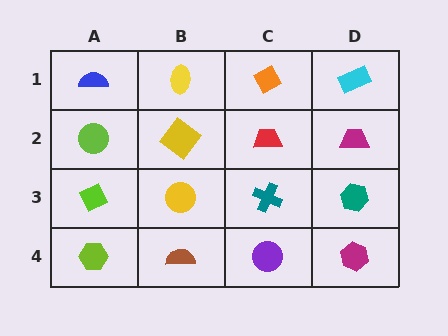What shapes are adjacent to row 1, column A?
A lime circle (row 2, column A), a yellow ellipse (row 1, column B).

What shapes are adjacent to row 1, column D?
A magenta trapezoid (row 2, column D), an orange diamond (row 1, column C).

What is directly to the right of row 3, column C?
A teal hexagon.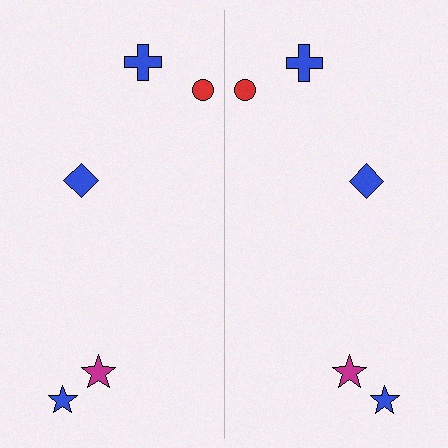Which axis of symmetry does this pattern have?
The pattern has a vertical axis of symmetry running through the center of the image.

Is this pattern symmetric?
Yes, this pattern has bilateral (reflection) symmetry.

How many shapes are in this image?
There are 10 shapes in this image.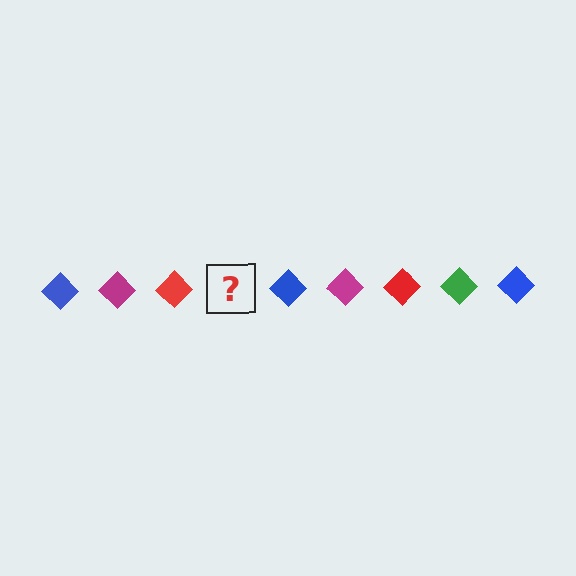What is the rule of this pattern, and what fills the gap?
The rule is that the pattern cycles through blue, magenta, red, green diamonds. The gap should be filled with a green diamond.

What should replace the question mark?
The question mark should be replaced with a green diamond.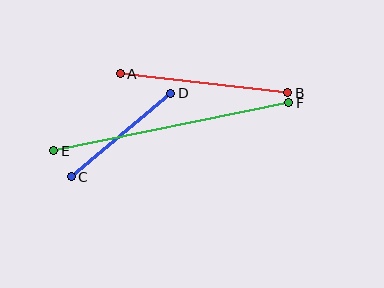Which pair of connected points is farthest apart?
Points E and F are farthest apart.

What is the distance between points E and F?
The distance is approximately 240 pixels.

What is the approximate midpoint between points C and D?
The midpoint is at approximately (121, 135) pixels.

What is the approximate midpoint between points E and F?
The midpoint is at approximately (171, 127) pixels.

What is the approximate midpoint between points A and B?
The midpoint is at approximately (204, 83) pixels.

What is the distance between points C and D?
The distance is approximately 130 pixels.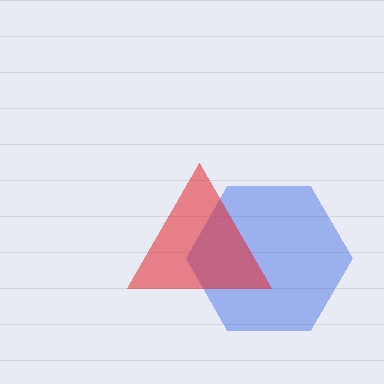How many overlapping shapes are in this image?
There are 2 overlapping shapes in the image.